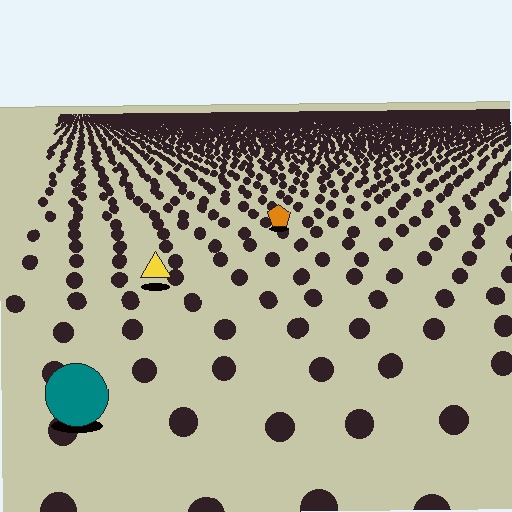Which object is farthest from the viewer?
The orange pentagon is farthest from the viewer. It appears smaller and the ground texture around it is denser.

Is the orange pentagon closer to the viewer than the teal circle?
No. The teal circle is closer — you can tell from the texture gradient: the ground texture is coarser near it.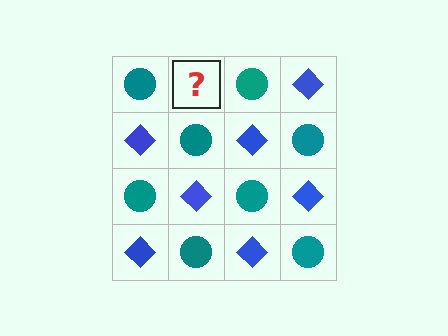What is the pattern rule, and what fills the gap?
The rule is that it alternates teal circle and blue diamond in a checkerboard pattern. The gap should be filled with a blue diamond.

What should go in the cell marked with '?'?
The missing cell should contain a blue diamond.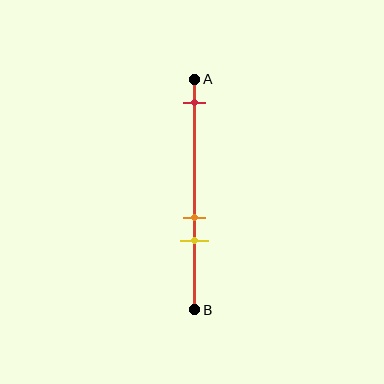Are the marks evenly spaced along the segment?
No, the marks are not evenly spaced.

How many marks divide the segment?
There are 3 marks dividing the segment.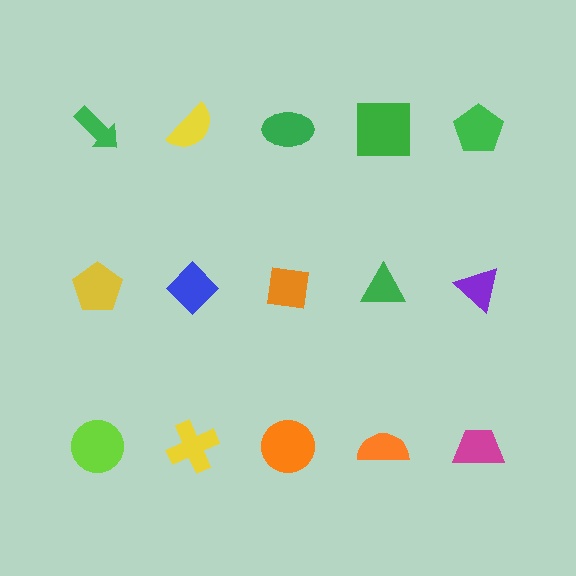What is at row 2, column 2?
A blue diamond.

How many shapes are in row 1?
5 shapes.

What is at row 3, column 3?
An orange circle.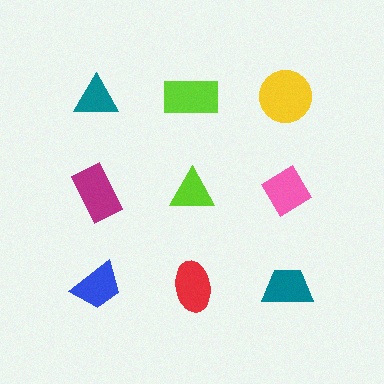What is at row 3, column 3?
A teal trapezoid.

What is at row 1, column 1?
A teal triangle.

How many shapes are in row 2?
3 shapes.